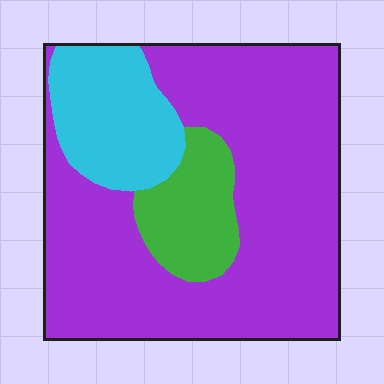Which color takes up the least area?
Green, at roughly 15%.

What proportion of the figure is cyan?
Cyan covers 18% of the figure.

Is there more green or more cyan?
Cyan.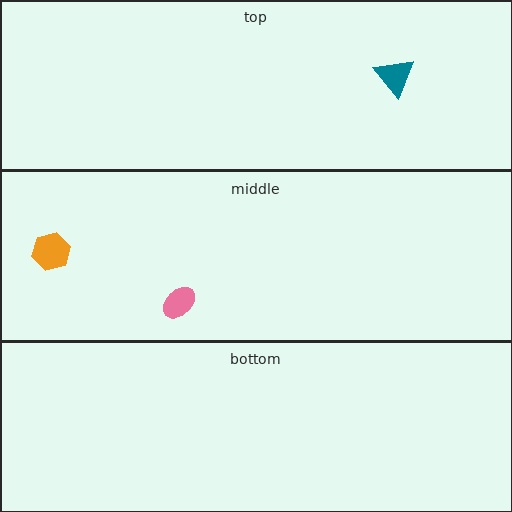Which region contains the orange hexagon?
The middle region.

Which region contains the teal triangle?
The top region.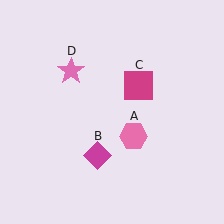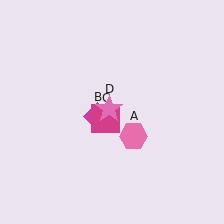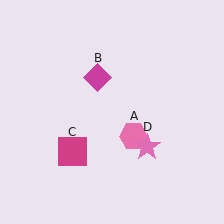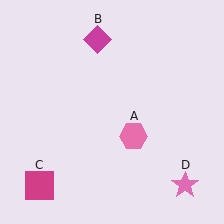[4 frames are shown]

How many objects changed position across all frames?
3 objects changed position: magenta diamond (object B), magenta square (object C), pink star (object D).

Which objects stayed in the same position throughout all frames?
Pink hexagon (object A) remained stationary.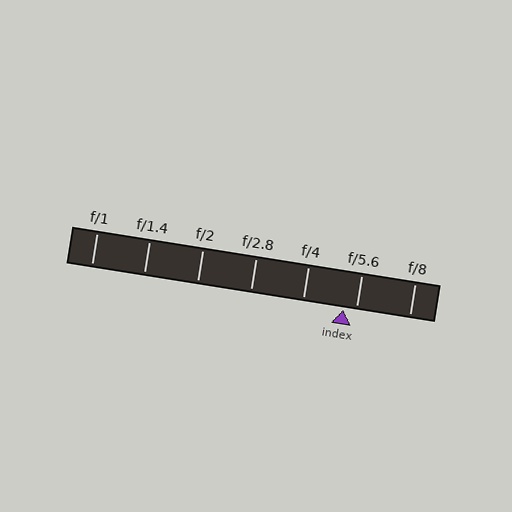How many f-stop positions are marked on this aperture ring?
There are 7 f-stop positions marked.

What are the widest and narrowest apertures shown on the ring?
The widest aperture shown is f/1 and the narrowest is f/8.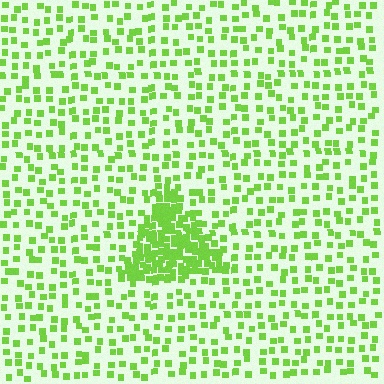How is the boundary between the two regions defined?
The boundary is defined by a change in element density (approximately 3.1x ratio). All elements are the same color, size, and shape.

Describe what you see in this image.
The image contains small lime elements arranged at two different densities. A triangle-shaped region is visible where the elements are more densely packed than the surrounding area.